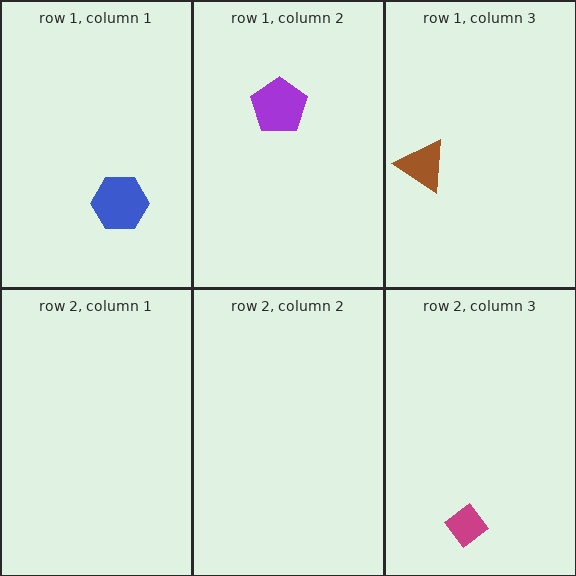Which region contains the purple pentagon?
The row 1, column 2 region.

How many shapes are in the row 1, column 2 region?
1.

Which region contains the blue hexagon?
The row 1, column 1 region.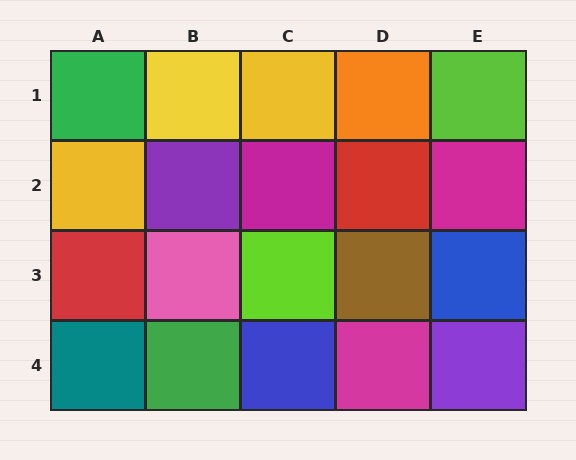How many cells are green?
2 cells are green.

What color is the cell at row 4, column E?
Purple.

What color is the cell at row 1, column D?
Orange.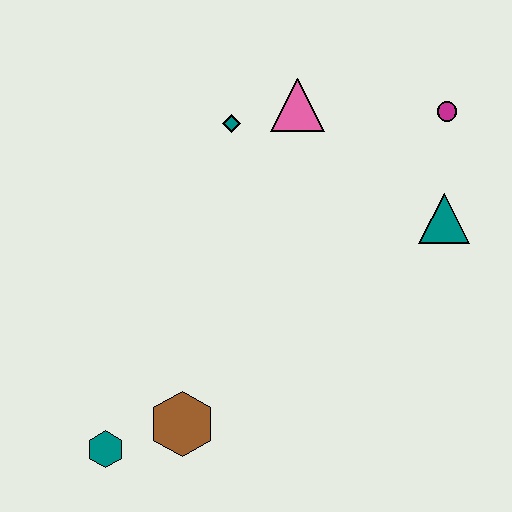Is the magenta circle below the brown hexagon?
No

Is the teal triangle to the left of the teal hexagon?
No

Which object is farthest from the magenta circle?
The teal hexagon is farthest from the magenta circle.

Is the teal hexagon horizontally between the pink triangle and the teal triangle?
No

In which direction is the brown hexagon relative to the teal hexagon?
The brown hexagon is to the right of the teal hexagon.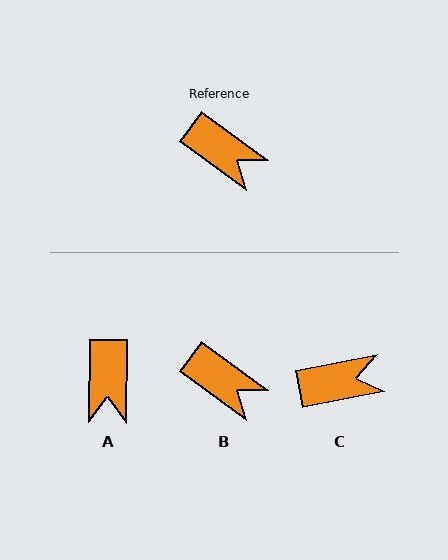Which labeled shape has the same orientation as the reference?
B.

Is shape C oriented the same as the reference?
No, it is off by about 47 degrees.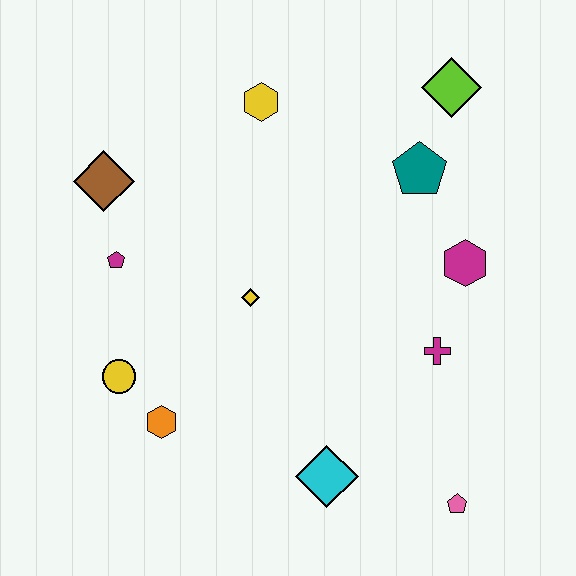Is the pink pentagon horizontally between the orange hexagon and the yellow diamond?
No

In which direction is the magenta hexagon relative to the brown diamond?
The magenta hexagon is to the right of the brown diamond.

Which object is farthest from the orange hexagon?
The lime diamond is farthest from the orange hexagon.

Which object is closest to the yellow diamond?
The magenta pentagon is closest to the yellow diamond.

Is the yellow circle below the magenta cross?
Yes